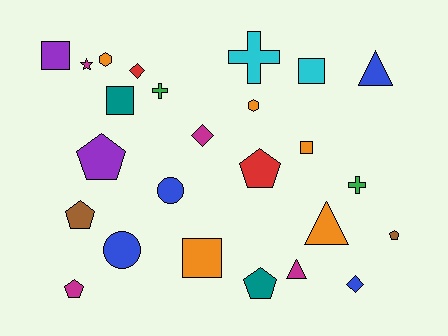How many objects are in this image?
There are 25 objects.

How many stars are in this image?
There is 1 star.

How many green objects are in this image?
There are 2 green objects.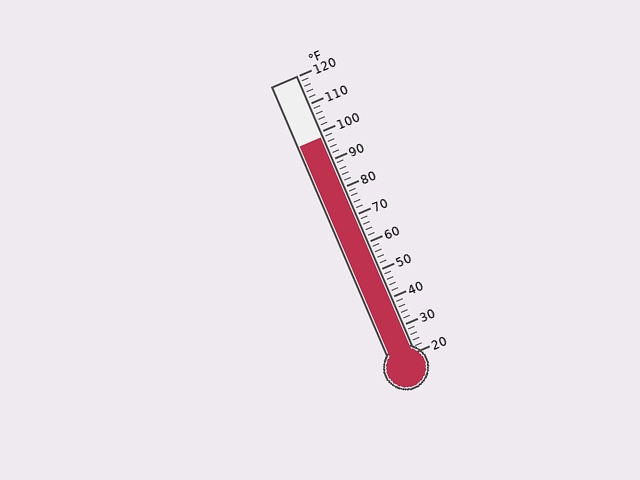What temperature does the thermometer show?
The thermometer shows approximately 98°F.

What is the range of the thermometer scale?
The thermometer scale ranges from 20°F to 120°F.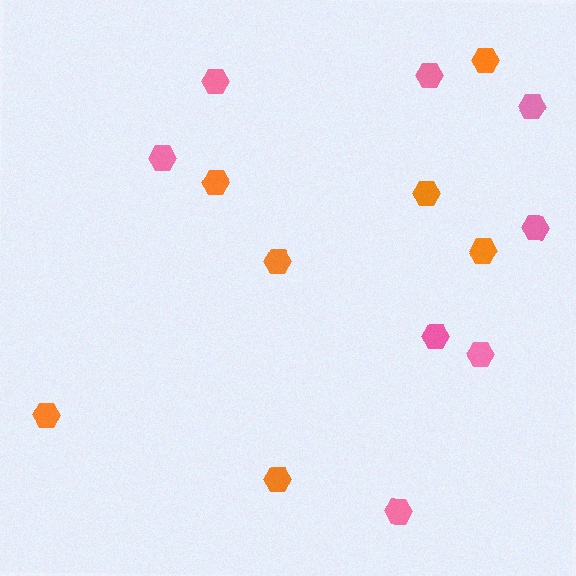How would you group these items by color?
There are 2 groups: one group of pink hexagons (8) and one group of orange hexagons (7).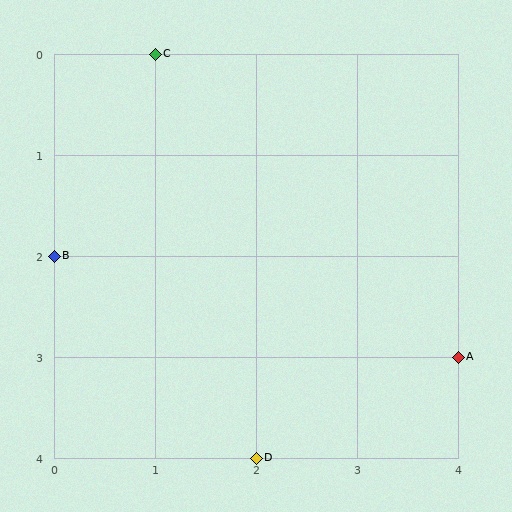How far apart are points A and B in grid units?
Points A and B are 4 columns and 1 row apart (about 4.1 grid units diagonally).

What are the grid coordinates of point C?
Point C is at grid coordinates (1, 0).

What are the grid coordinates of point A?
Point A is at grid coordinates (4, 3).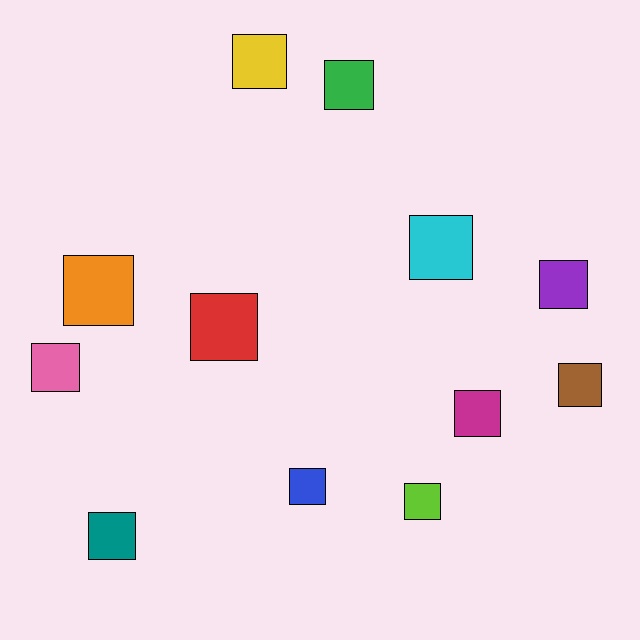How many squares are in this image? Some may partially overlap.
There are 12 squares.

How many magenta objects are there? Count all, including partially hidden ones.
There is 1 magenta object.